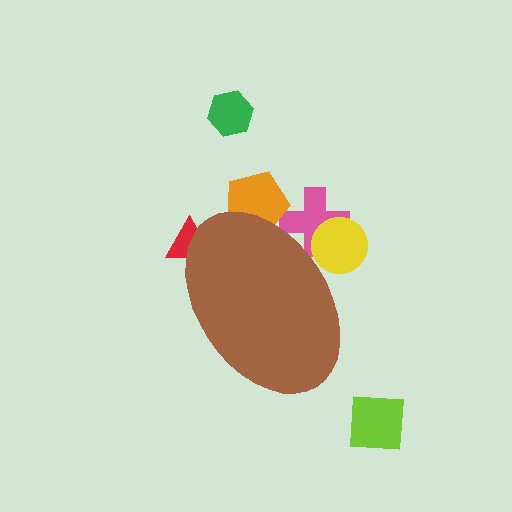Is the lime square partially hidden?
No, the lime square is fully visible.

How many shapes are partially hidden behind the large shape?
4 shapes are partially hidden.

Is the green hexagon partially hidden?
No, the green hexagon is fully visible.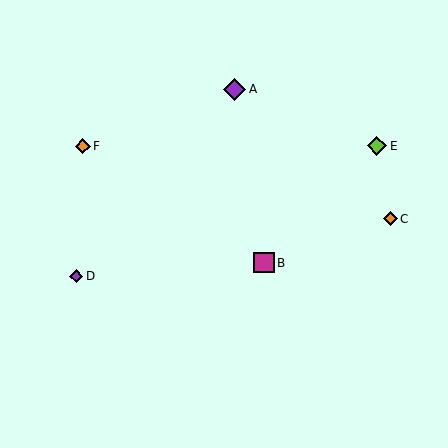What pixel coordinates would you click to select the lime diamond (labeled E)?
Click at (377, 146) to select the lime diamond E.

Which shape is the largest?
The purple diamond (labeled A) is the largest.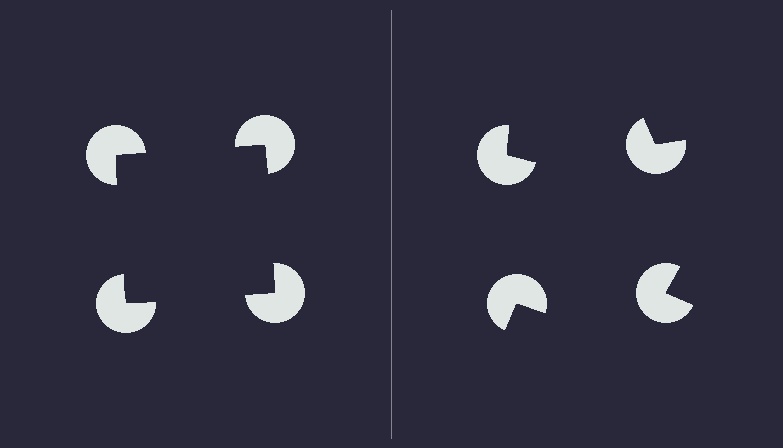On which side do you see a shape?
An illusory square appears on the left side. On the right side the wedge cuts are rotated, so no coherent shape forms.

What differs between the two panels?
The pac-man discs are positioned identically on both sides; only the wedge orientations differ. On the left they align to a square; on the right they are misaligned.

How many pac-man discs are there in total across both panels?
8 — 4 on each side.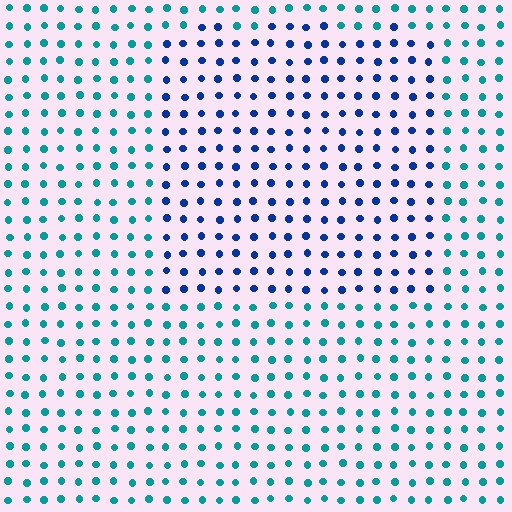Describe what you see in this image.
The image is filled with small teal elements in a uniform arrangement. A rectangle-shaped region is visible where the elements are tinted to a slightly different hue, forming a subtle color boundary.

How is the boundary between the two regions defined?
The boundary is defined purely by a slight shift in hue (about 44 degrees). Spacing, size, and orientation are identical on both sides.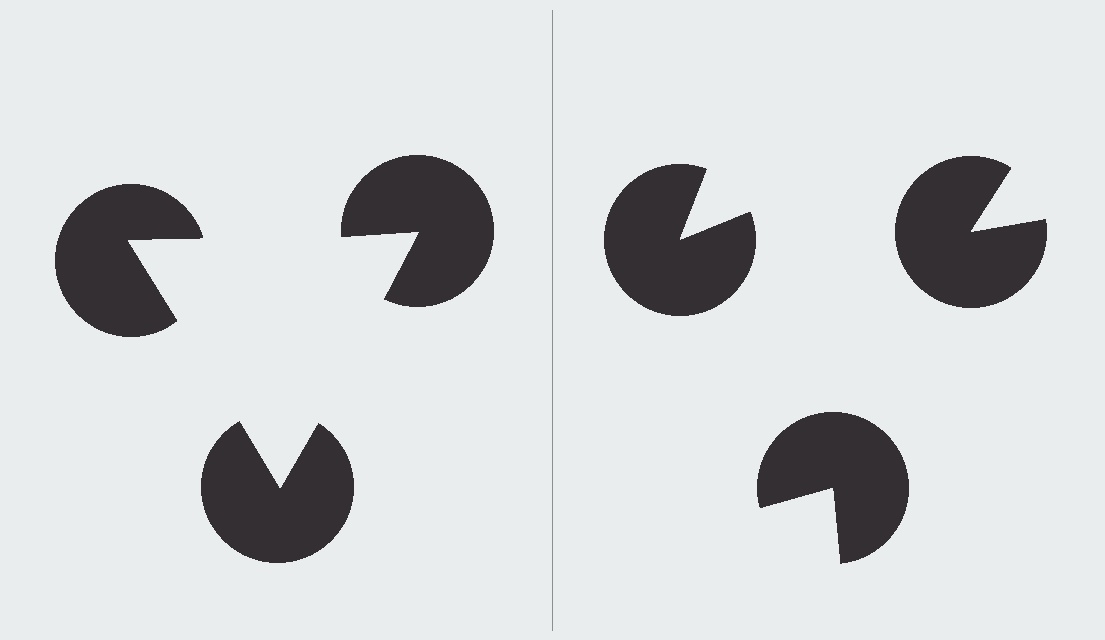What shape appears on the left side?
An illusory triangle.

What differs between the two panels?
The pac-man discs are positioned identically on both sides; only the wedge orientations differ. On the left they align to a triangle; on the right they are misaligned.